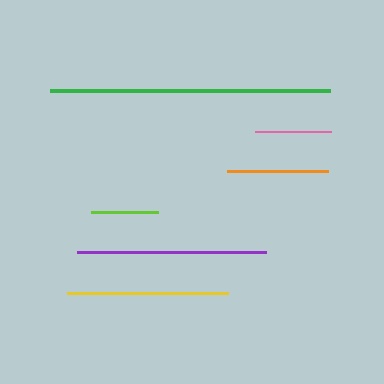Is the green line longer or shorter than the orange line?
The green line is longer than the orange line.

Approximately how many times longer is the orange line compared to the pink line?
The orange line is approximately 1.3 times the length of the pink line.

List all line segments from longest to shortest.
From longest to shortest: green, purple, yellow, orange, pink, lime.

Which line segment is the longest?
The green line is the longest at approximately 281 pixels.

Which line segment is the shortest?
The lime line is the shortest at approximately 67 pixels.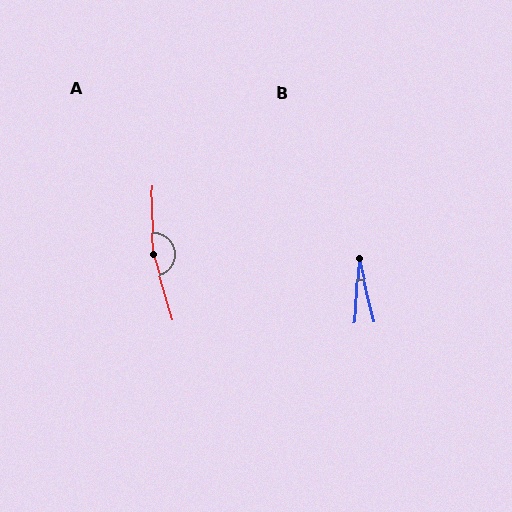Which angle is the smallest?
B, at approximately 17 degrees.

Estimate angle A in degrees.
Approximately 166 degrees.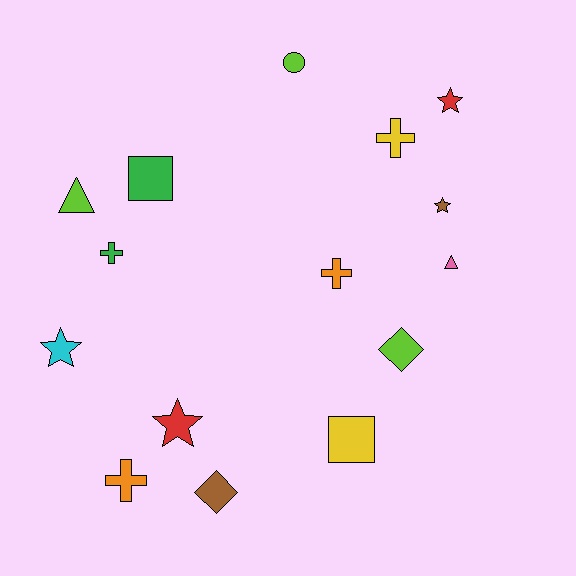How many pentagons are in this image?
There are no pentagons.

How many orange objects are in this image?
There are 2 orange objects.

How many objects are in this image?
There are 15 objects.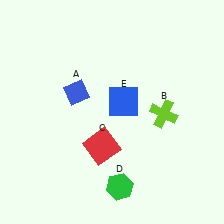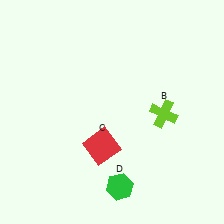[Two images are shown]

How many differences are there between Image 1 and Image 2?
There are 2 differences between the two images.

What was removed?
The blue square (E), the blue diamond (A) were removed in Image 2.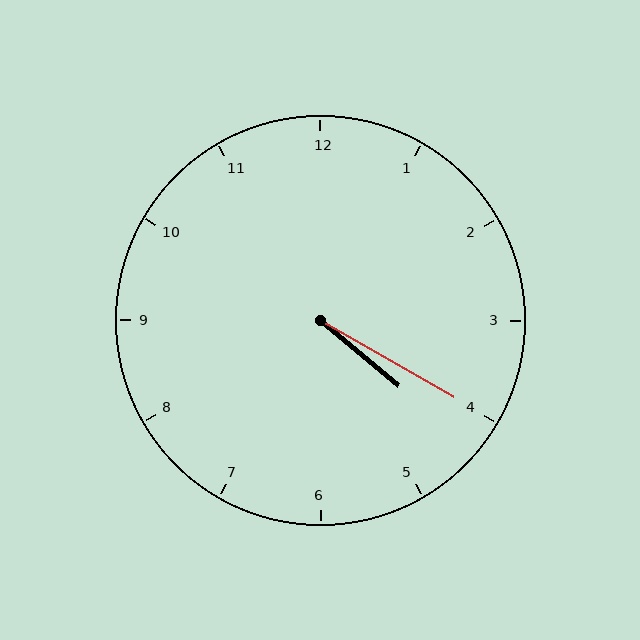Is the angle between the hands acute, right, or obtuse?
It is acute.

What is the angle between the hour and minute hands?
Approximately 10 degrees.